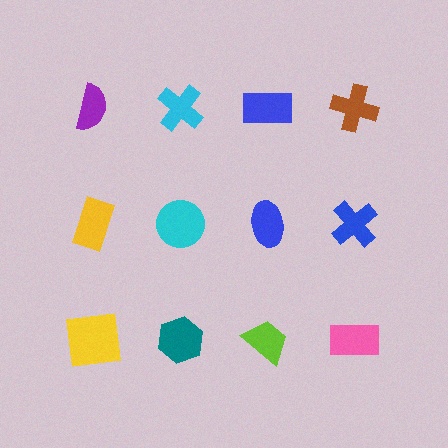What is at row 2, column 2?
A cyan circle.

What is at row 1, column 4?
A brown cross.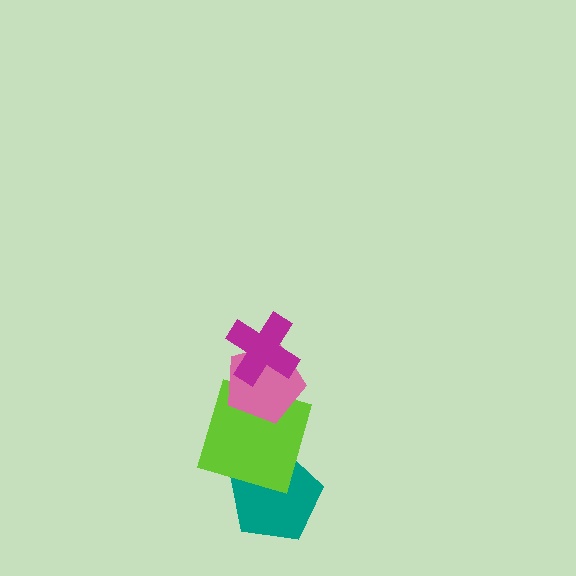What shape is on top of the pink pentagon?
The magenta cross is on top of the pink pentagon.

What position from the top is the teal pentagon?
The teal pentagon is 4th from the top.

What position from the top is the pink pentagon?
The pink pentagon is 2nd from the top.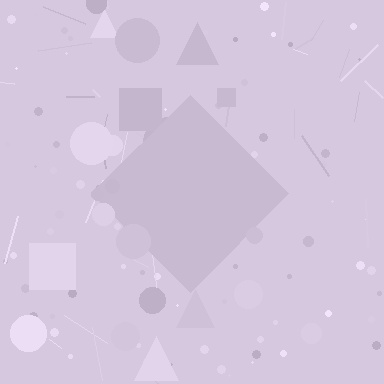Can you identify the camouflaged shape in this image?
The camouflaged shape is a diamond.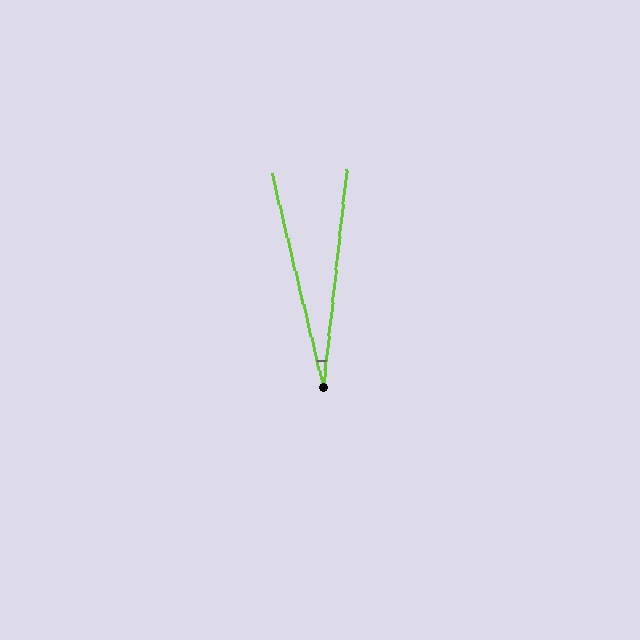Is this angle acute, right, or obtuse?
It is acute.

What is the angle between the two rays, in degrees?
Approximately 20 degrees.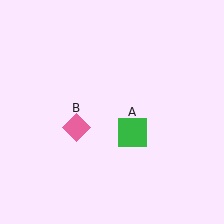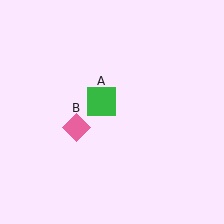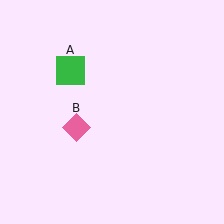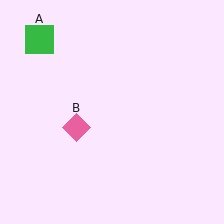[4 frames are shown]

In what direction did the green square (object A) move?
The green square (object A) moved up and to the left.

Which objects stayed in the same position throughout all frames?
Pink diamond (object B) remained stationary.